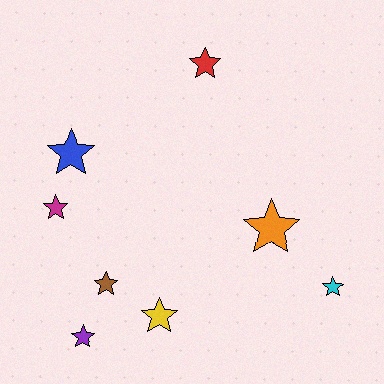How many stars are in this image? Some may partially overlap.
There are 8 stars.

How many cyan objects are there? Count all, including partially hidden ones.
There is 1 cyan object.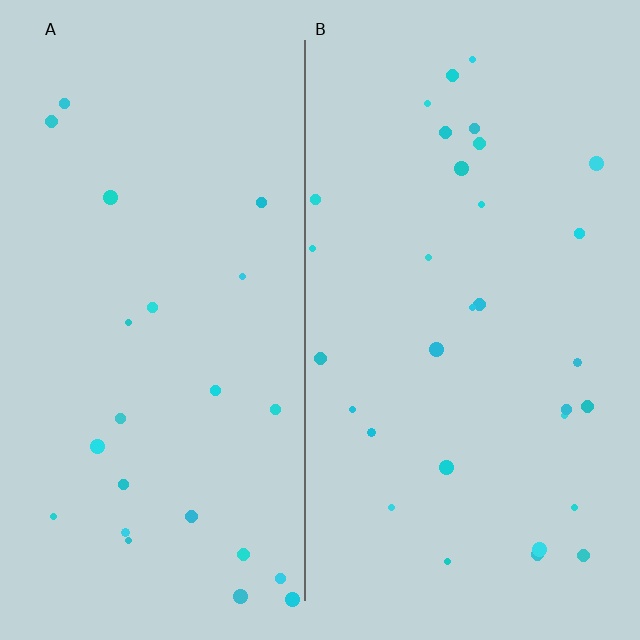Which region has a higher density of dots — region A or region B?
B (the right).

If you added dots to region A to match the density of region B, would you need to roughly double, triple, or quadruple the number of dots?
Approximately double.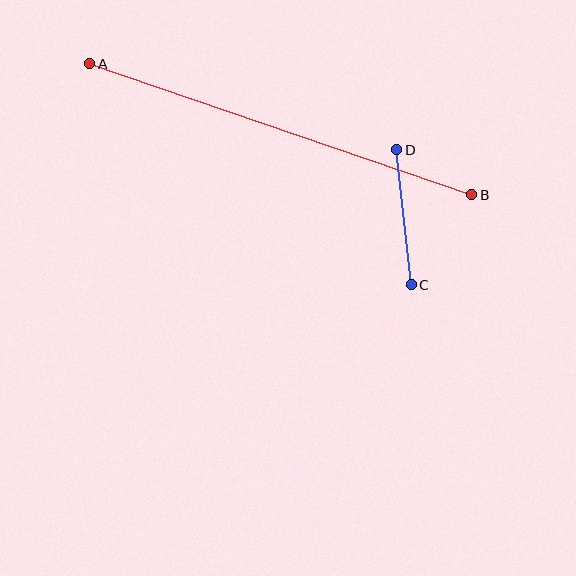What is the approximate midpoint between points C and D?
The midpoint is at approximately (404, 217) pixels.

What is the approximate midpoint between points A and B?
The midpoint is at approximately (281, 129) pixels.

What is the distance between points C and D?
The distance is approximately 136 pixels.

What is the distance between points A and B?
The distance is approximately 404 pixels.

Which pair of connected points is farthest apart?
Points A and B are farthest apart.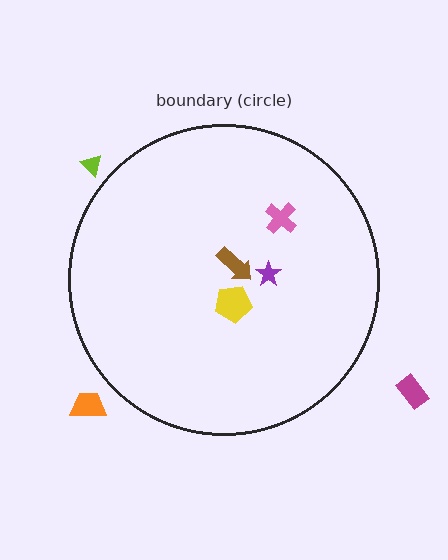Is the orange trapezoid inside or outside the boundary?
Outside.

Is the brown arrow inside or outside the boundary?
Inside.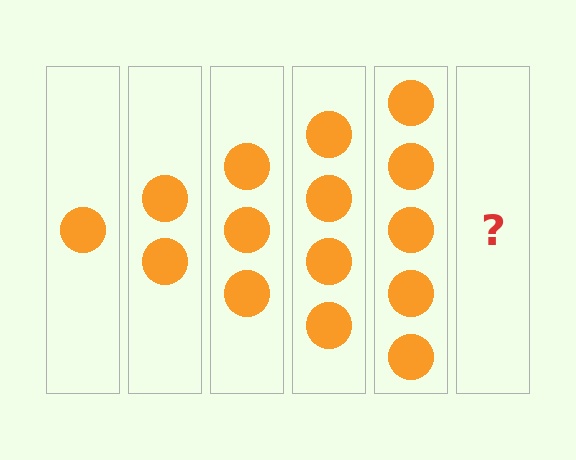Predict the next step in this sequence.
The next step is 6 circles.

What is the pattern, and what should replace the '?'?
The pattern is that each step adds one more circle. The '?' should be 6 circles.